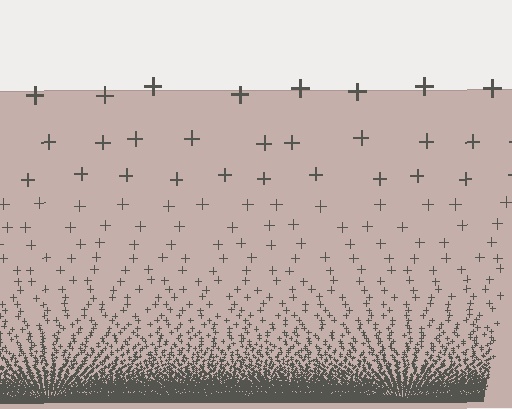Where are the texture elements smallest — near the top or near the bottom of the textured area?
Near the bottom.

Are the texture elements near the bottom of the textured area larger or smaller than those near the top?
Smaller. The gradient is inverted — elements near the bottom are smaller and denser.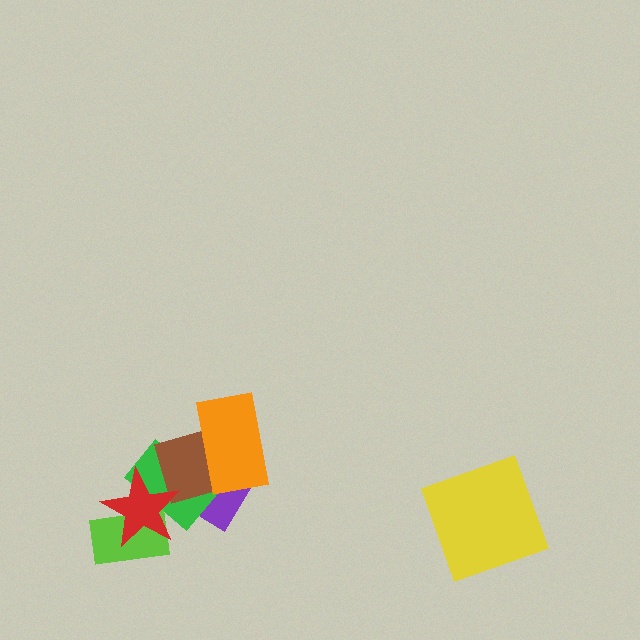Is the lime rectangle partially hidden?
Yes, it is partially covered by another shape.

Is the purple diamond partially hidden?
Yes, it is partially covered by another shape.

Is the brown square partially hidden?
Yes, it is partially covered by another shape.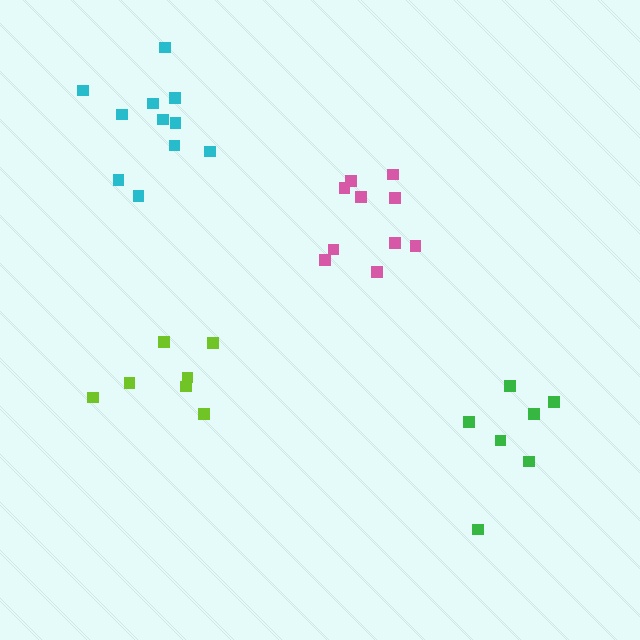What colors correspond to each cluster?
The clusters are colored: lime, green, pink, cyan.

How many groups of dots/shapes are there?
There are 4 groups.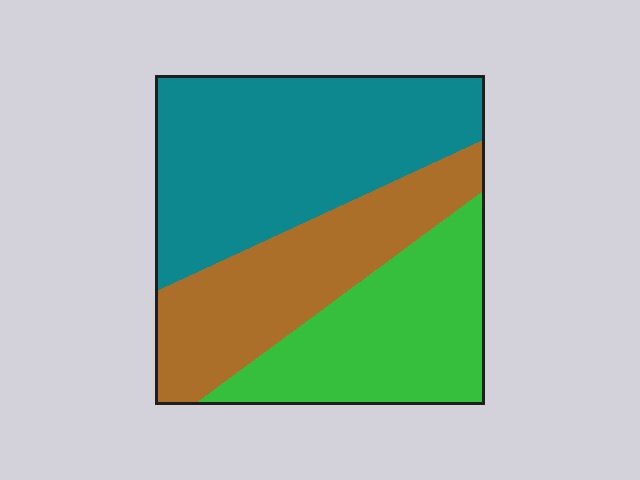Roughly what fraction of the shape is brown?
Brown covers 29% of the shape.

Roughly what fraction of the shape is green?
Green covers 29% of the shape.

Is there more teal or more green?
Teal.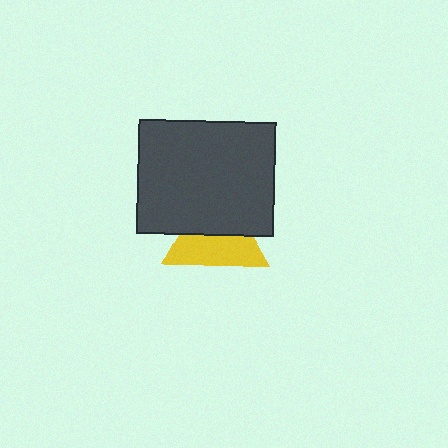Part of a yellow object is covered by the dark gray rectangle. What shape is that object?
It is a triangle.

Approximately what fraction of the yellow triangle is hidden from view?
Roughly 47% of the yellow triangle is hidden behind the dark gray rectangle.